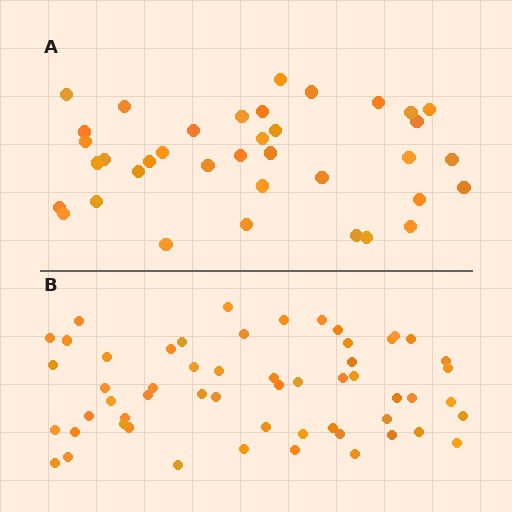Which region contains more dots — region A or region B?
Region B (the bottom region) has more dots.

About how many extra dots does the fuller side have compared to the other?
Region B has approximately 20 more dots than region A.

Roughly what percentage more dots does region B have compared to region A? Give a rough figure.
About 50% more.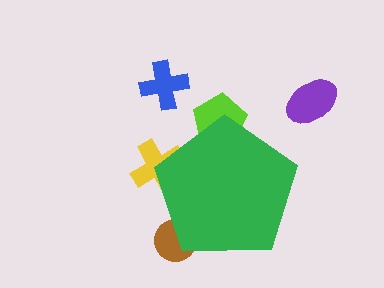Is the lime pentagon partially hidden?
Yes, the lime pentagon is partially hidden behind the green pentagon.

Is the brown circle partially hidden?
Yes, the brown circle is partially hidden behind the green pentagon.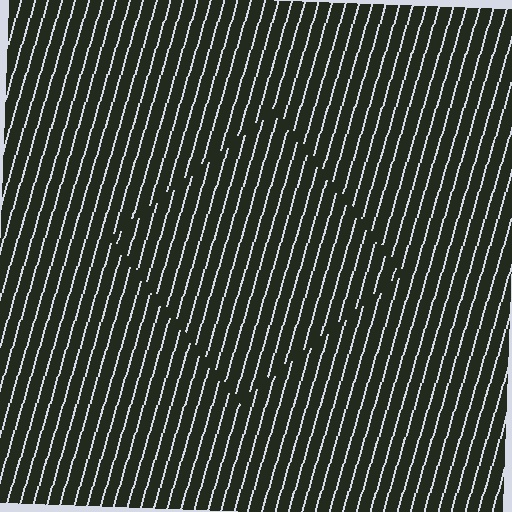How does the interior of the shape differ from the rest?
The interior of the shape contains the same grating, shifted by half a period — the contour is defined by the phase discontinuity where line-ends from the inner and outer gratings abut.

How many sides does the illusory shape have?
4 sides — the line-ends trace a square.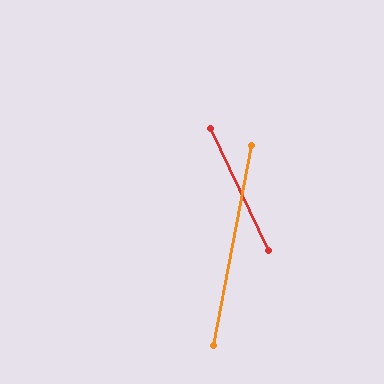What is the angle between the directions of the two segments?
Approximately 36 degrees.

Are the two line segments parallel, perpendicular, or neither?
Neither parallel nor perpendicular — they differ by about 36°.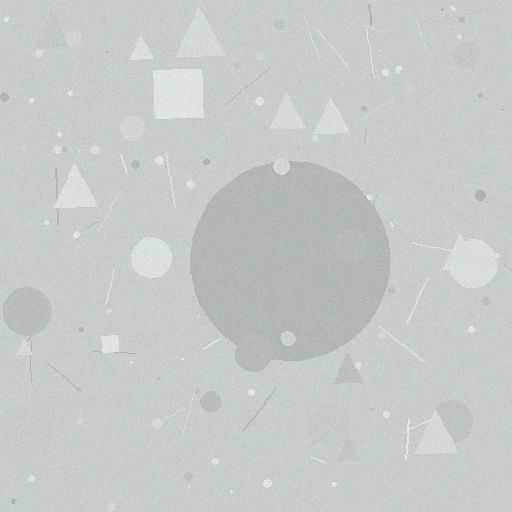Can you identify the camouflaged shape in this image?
The camouflaged shape is a circle.